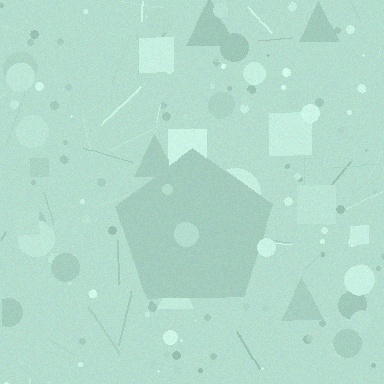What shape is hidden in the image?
A pentagon is hidden in the image.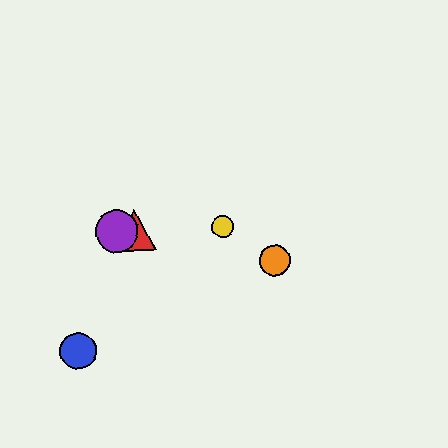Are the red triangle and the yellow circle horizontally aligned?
Yes, both are at y≈231.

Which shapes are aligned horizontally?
The red triangle, the green star, the yellow circle, the purple circle are aligned horizontally.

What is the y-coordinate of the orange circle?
The orange circle is at y≈261.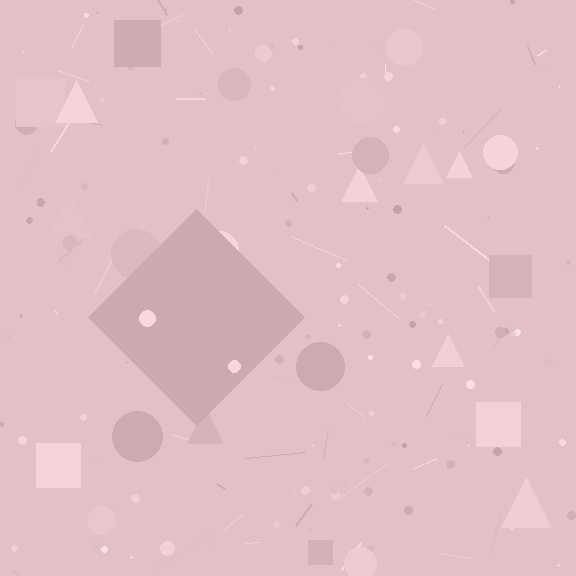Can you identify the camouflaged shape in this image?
The camouflaged shape is a diamond.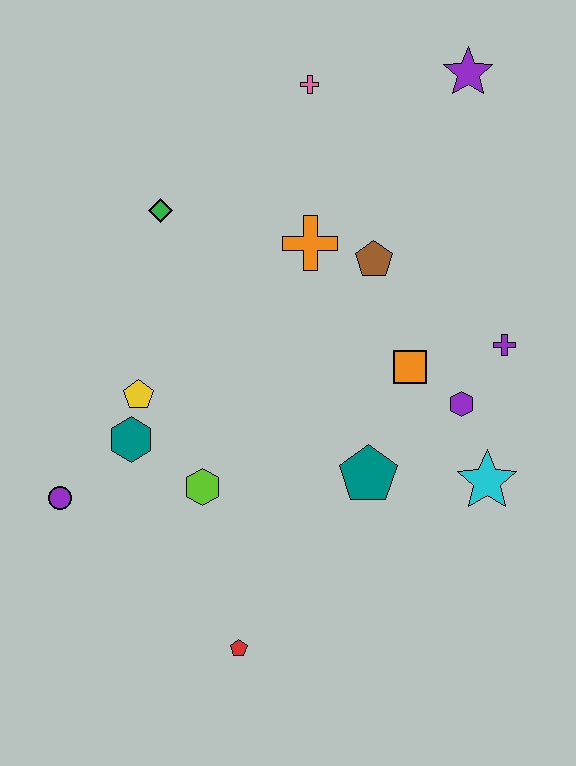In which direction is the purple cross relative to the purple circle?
The purple cross is to the right of the purple circle.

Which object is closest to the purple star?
The pink cross is closest to the purple star.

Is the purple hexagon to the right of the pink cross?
Yes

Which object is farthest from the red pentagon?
The purple star is farthest from the red pentagon.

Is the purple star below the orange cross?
No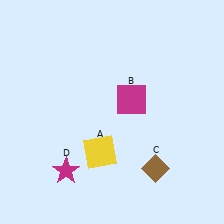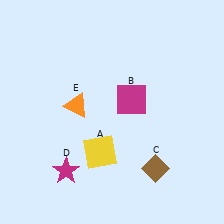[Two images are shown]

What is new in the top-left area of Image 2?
An orange triangle (E) was added in the top-left area of Image 2.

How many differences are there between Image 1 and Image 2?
There is 1 difference between the two images.